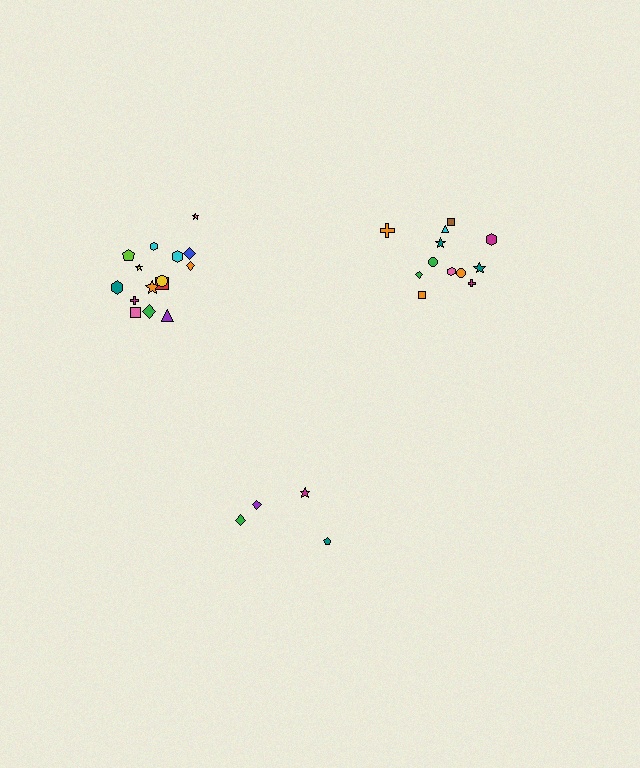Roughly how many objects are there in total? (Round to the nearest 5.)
Roughly 30 objects in total.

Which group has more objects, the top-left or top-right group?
The top-left group.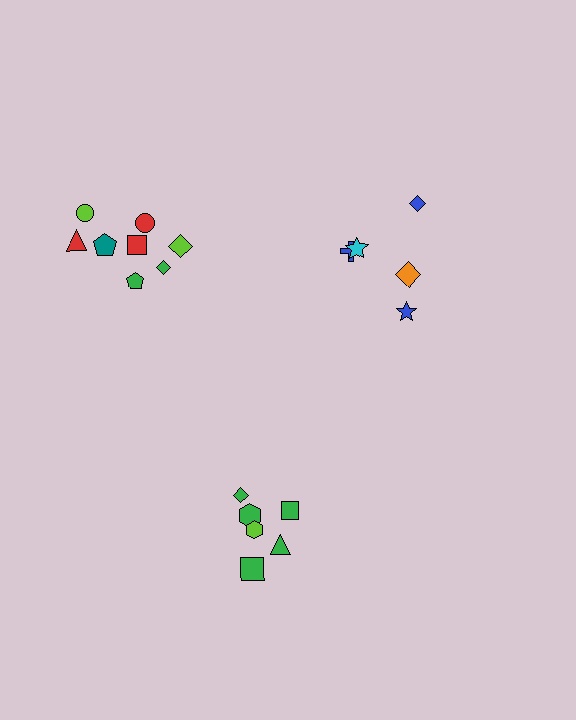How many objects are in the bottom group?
There are 6 objects.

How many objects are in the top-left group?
There are 8 objects.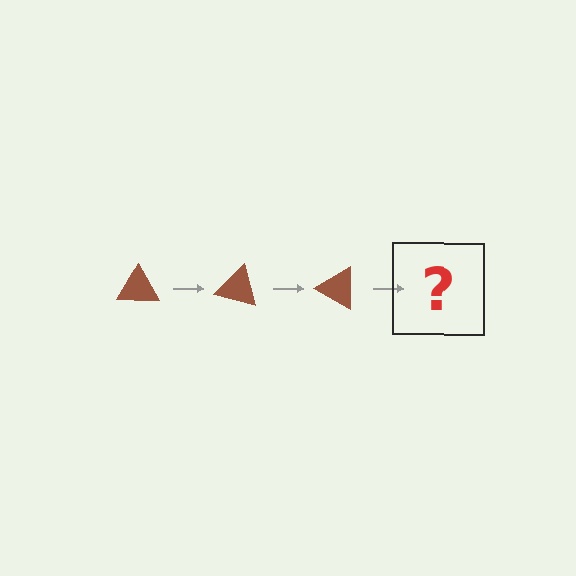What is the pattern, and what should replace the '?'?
The pattern is that the triangle rotates 15 degrees each step. The '?' should be a brown triangle rotated 45 degrees.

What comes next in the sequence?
The next element should be a brown triangle rotated 45 degrees.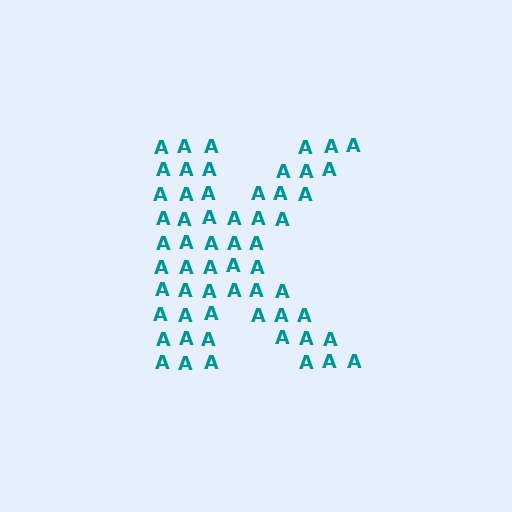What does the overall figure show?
The overall figure shows the letter K.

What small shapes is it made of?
It is made of small letter A's.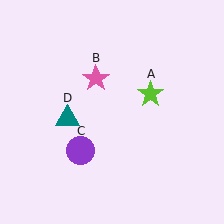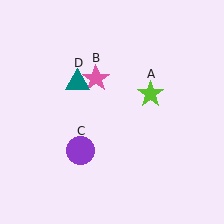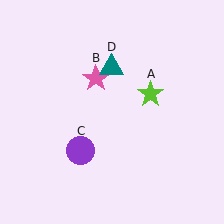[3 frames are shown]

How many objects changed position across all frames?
1 object changed position: teal triangle (object D).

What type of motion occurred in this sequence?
The teal triangle (object D) rotated clockwise around the center of the scene.